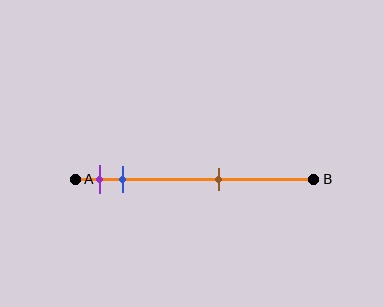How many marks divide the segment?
There are 3 marks dividing the segment.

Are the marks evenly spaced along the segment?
No, the marks are not evenly spaced.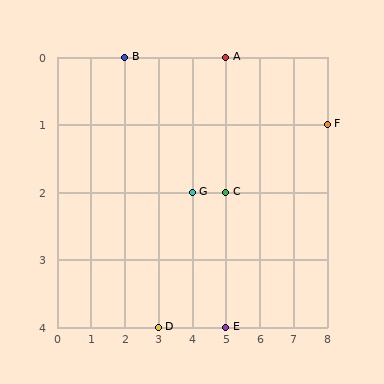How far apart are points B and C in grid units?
Points B and C are 3 columns and 2 rows apart (about 3.6 grid units diagonally).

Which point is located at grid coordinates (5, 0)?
Point A is at (5, 0).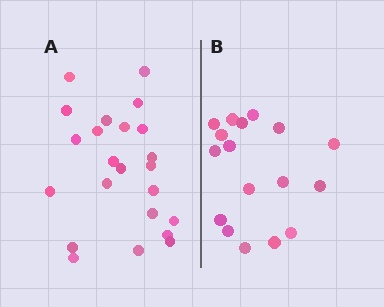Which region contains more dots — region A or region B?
Region A (the left region) has more dots.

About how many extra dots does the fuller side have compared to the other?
Region A has about 6 more dots than region B.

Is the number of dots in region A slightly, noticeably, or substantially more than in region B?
Region A has noticeably more, but not dramatically so. The ratio is roughly 1.4 to 1.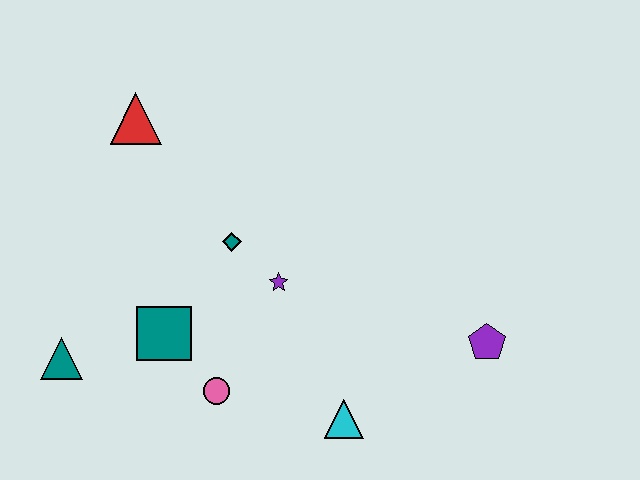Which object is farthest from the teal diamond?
The purple pentagon is farthest from the teal diamond.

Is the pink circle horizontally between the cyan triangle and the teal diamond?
No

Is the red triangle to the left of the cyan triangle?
Yes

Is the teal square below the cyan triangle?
No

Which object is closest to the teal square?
The pink circle is closest to the teal square.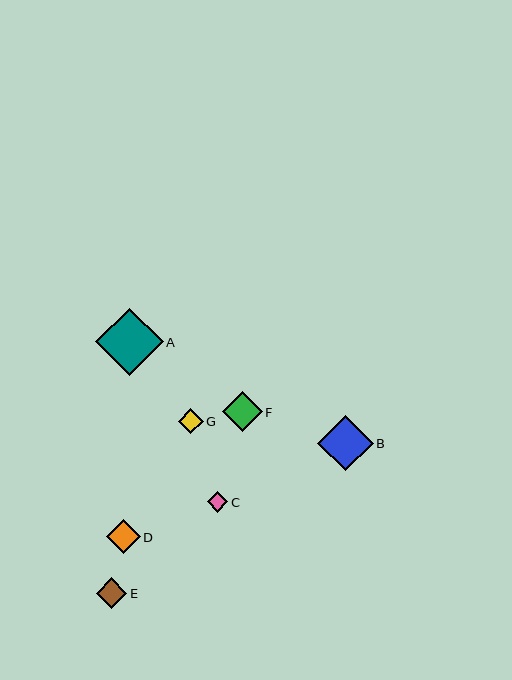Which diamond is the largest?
Diamond A is the largest with a size of approximately 67 pixels.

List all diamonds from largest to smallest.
From largest to smallest: A, B, F, D, E, G, C.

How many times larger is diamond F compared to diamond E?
Diamond F is approximately 1.3 times the size of diamond E.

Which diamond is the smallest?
Diamond C is the smallest with a size of approximately 20 pixels.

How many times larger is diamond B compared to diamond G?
Diamond B is approximately 2.2 times the size of diamond G.